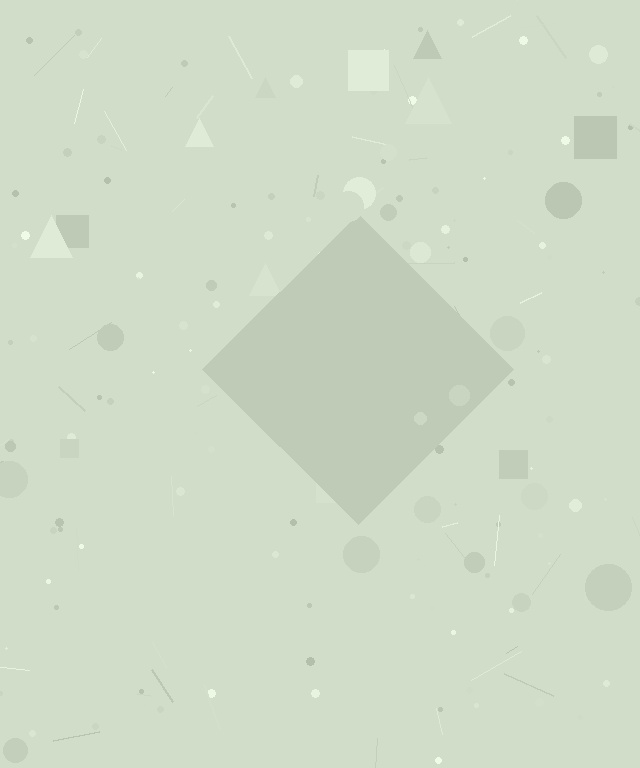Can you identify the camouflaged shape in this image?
The camouflaged shape is a diamond.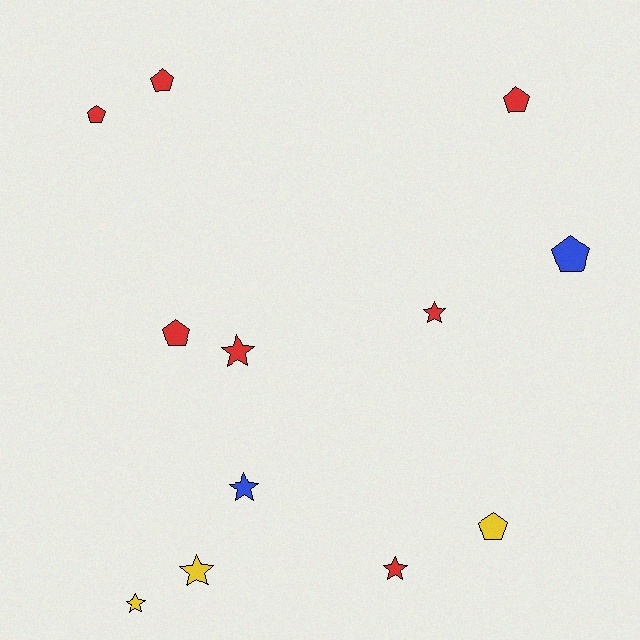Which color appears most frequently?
Red, with 7 objects.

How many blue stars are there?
There is 1 blue star.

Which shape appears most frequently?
Star, with 6 objects.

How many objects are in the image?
There are 12 objects.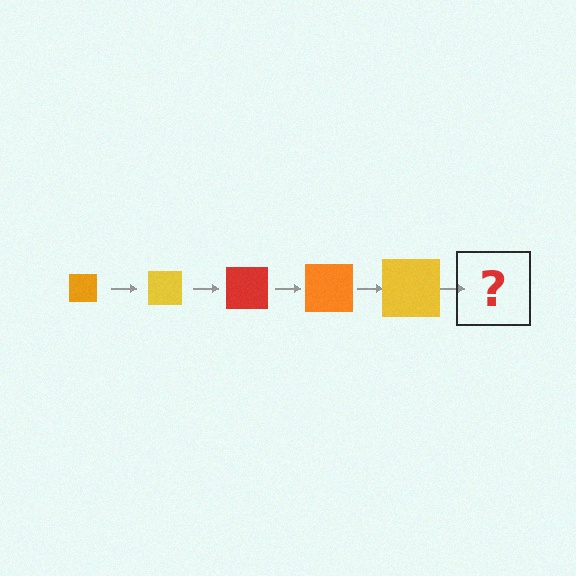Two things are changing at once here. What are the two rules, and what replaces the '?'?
The two rules are that the square grows larger each step and the color cycles through orange, yellow, and red. The '?' should be a red square, larger than the previous one.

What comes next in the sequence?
The next element should be a red square, larger than the previous one.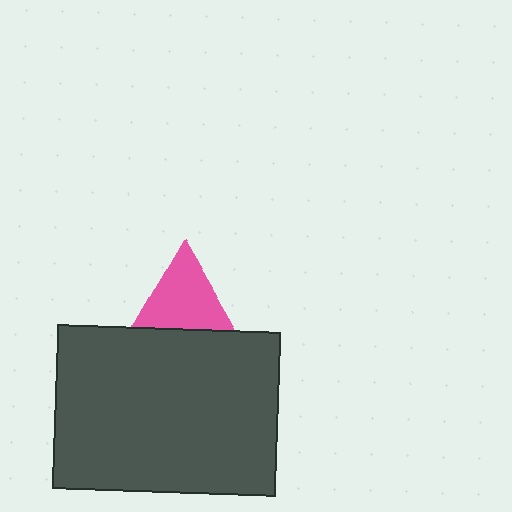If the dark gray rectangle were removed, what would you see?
You would see the complete pink triangle.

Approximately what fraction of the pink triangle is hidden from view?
Roughly 35% of the pink triangle is hidden behind the dark gray rectangle.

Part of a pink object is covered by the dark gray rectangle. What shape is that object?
It is a triangle.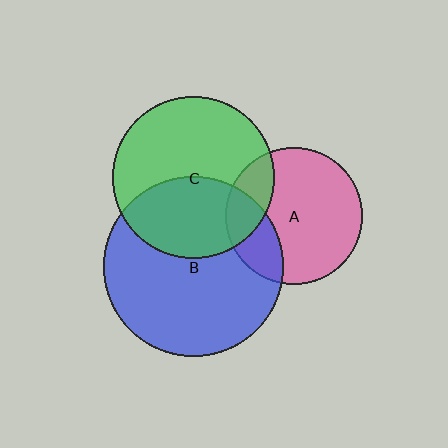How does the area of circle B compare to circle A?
Approximately 1.7 times.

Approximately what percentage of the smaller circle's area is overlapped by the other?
Approximately 40%.